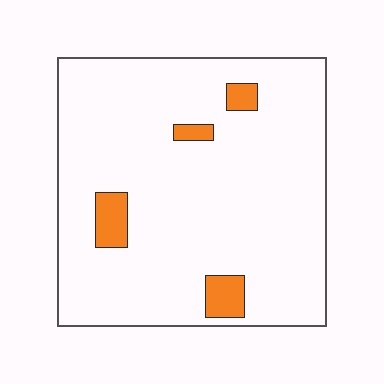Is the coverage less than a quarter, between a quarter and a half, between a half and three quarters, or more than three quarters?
Less than a quarter.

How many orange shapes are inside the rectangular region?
4.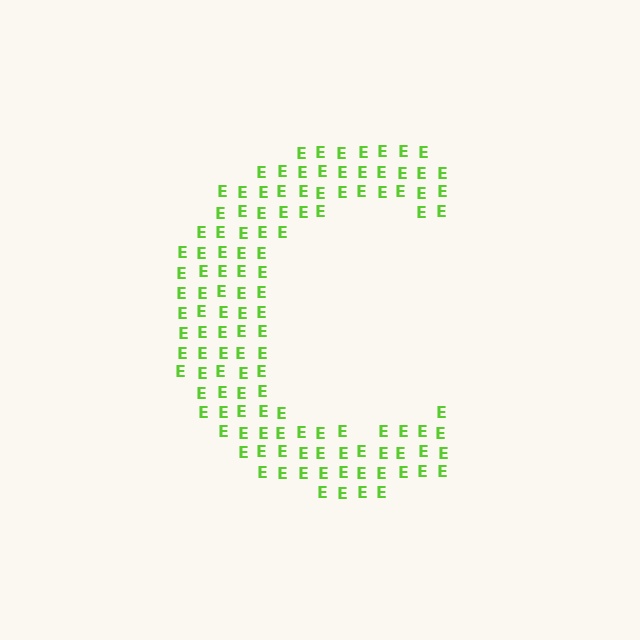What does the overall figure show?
The overall figure shows the letter C.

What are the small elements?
The small elements are letter E's.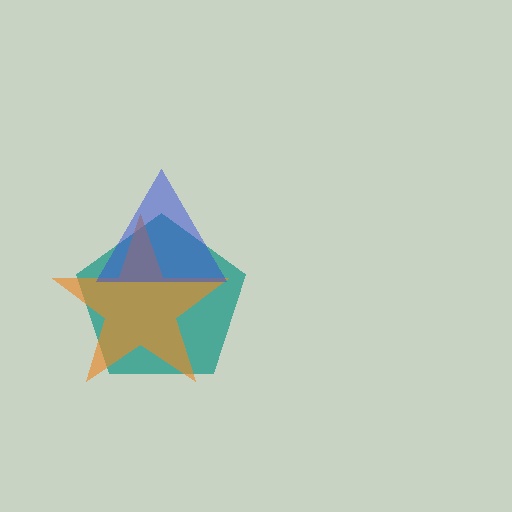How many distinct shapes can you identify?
There are 3 distinct shapes: a teal pentagon, an orange star, a blue triangle.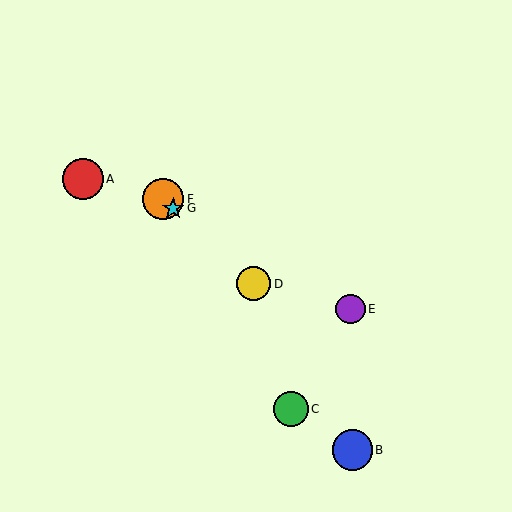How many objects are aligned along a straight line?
3 objects (D, F, G) are aligned along a straight line.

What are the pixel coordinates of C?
Object C is at (291, 409).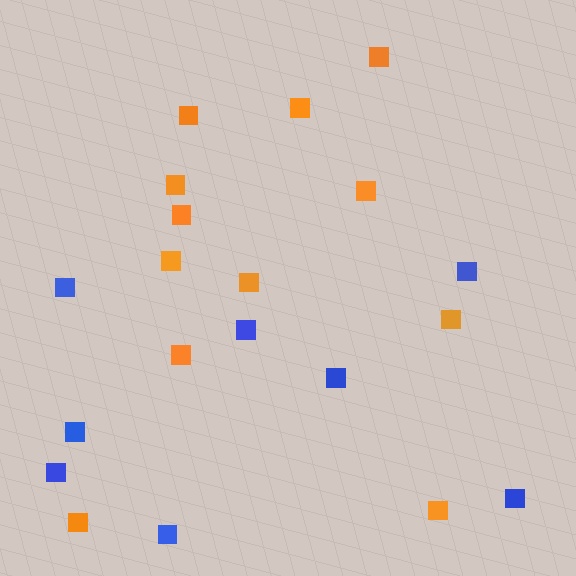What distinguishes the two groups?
There are 2 groups: one group of orange squares (12) and one group of blue squares (8).